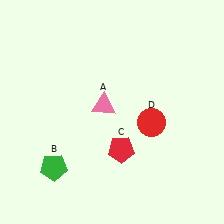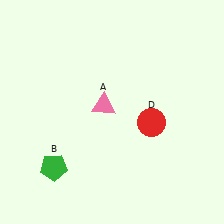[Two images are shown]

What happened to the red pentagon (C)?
The red pentagon (C) was removed in Image 2. It was in the bottom-right area of Image 1.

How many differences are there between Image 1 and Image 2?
There is 1 difference between the two images.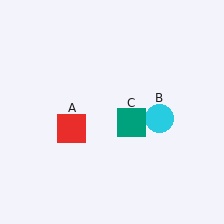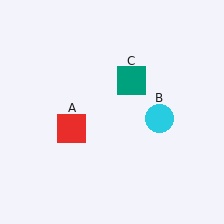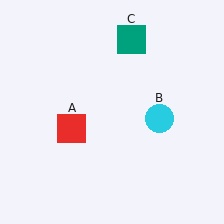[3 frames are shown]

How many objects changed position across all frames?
1 object changed position: teal square (object C).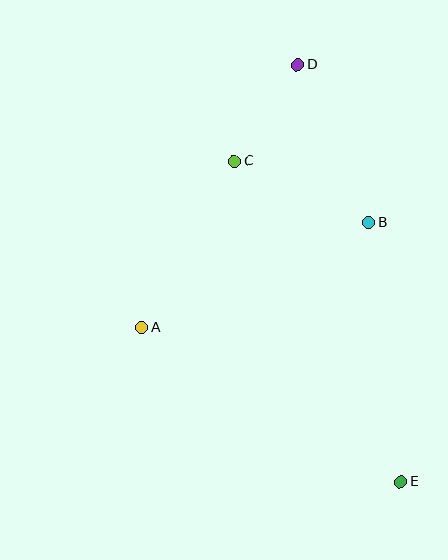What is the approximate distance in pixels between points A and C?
The distance between A and C is approximately 191 pixels.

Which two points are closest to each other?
Points C and D are closest to each other.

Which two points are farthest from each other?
Points D and E are farthest from each other.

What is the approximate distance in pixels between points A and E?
The distance between A and E is approximately 301 pixels.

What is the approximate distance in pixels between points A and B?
The distance between A and B is approximately 250 pixels.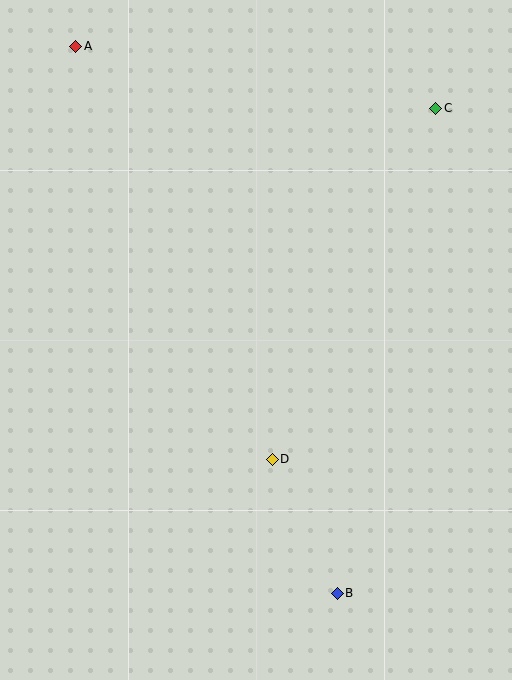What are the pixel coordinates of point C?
Point C is at (436, 108).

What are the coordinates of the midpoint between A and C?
The midpoint between A and C is at (256, 77).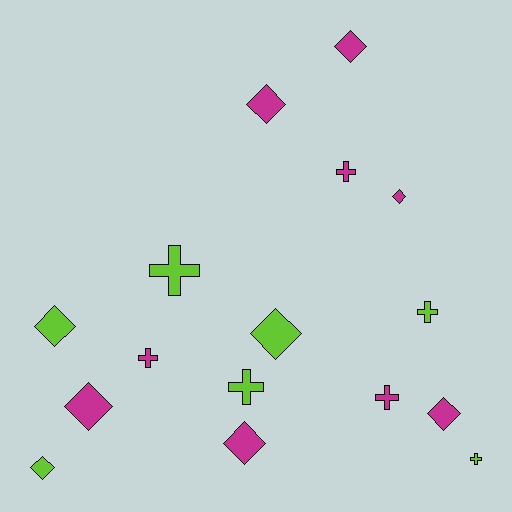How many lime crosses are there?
There are 4 lime crosses.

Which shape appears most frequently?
Diamond, with 9 objects.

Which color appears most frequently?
Magenta, with 9 objects.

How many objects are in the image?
There are 16 objects.